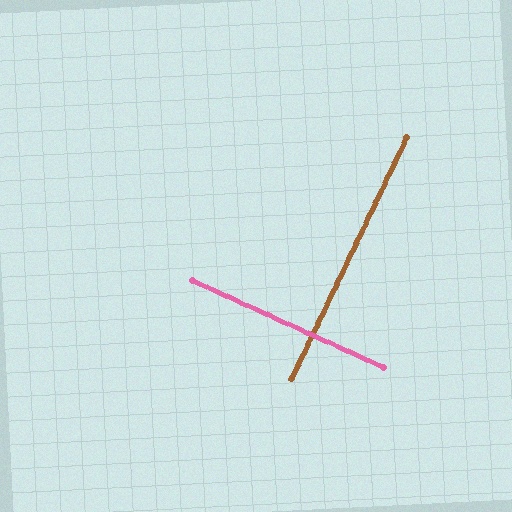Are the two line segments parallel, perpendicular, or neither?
Perpendicular — they meet at approximately 89°.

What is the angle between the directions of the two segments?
Approximately 89 degrees.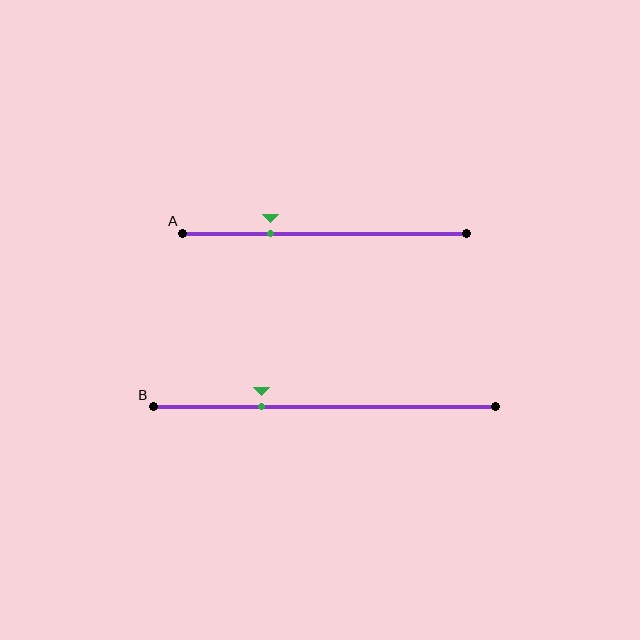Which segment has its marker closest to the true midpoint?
Segment B has its marker closest to the true midpoint.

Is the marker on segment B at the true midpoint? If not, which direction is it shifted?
No, the marker on segment B is shifted to the left by about 18% of the segment length.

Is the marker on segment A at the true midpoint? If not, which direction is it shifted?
No, the marker on segment A is shifted to the left by about 19% of the segment length.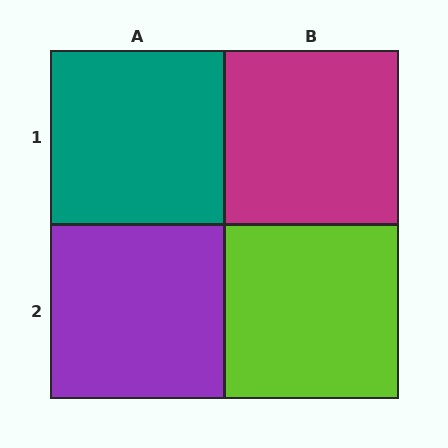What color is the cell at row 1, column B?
Magenta.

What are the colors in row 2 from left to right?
Purple, lime.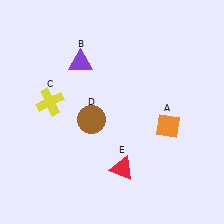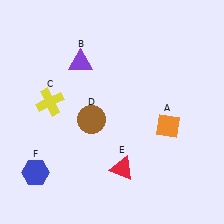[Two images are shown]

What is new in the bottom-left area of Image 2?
A blue hexagon (F) was added in the bottom-left area of Image 2.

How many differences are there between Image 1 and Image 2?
There is 1 difference between the two images.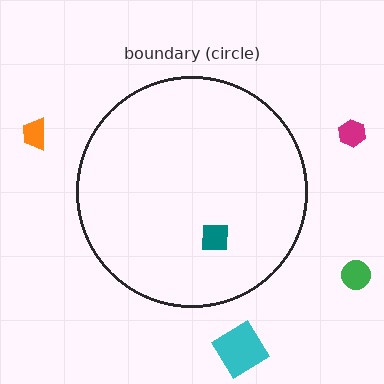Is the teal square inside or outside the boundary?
Inside.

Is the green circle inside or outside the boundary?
Outside.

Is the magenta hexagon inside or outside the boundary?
Outside.